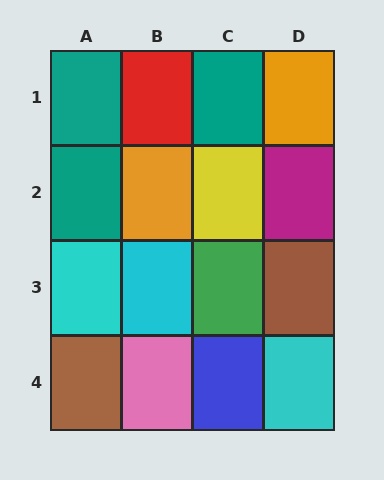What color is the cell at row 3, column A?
Cyan.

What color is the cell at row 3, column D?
Brown.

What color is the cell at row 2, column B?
Orange.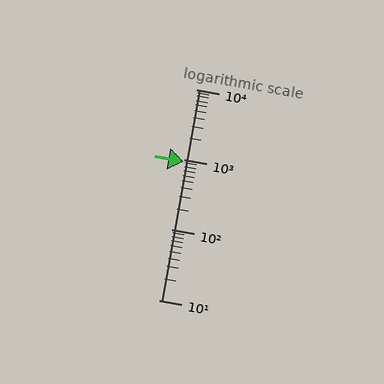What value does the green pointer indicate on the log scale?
The pointer indicates approximately 940.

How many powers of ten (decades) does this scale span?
The scale spans 3 decades, from 10 to 10000.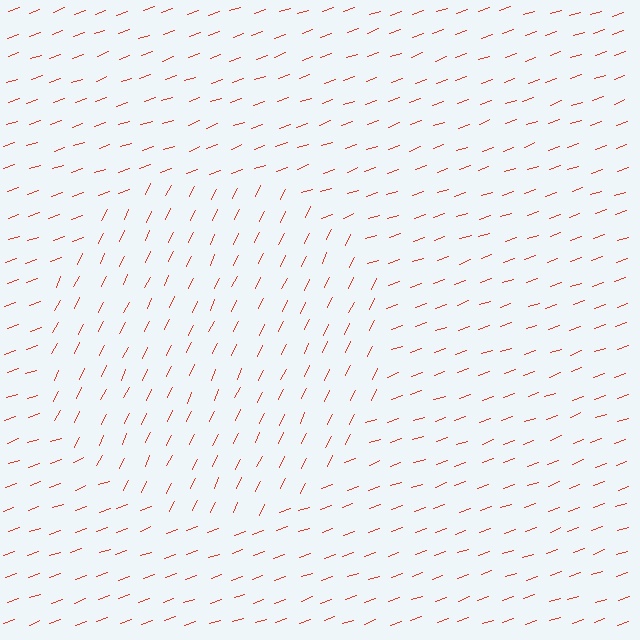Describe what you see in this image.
The image is filled with small red line segments. A circle region in the image has lines oriented differently from the surrounding lines, creating a visible texture boundary.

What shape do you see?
I see a circle.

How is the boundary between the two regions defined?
The boundary is defined purely by a change in line orientation (approximately 45 degrees difference). All lines are the same color and thickness.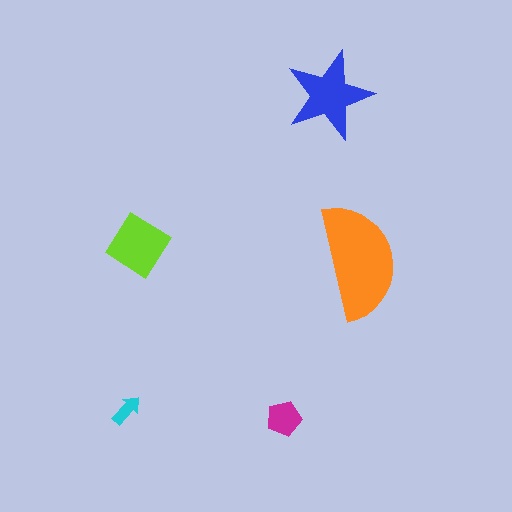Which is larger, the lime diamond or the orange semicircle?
The orange semicircle.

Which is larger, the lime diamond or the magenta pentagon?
The lime diamond.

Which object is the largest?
The orange semicircle.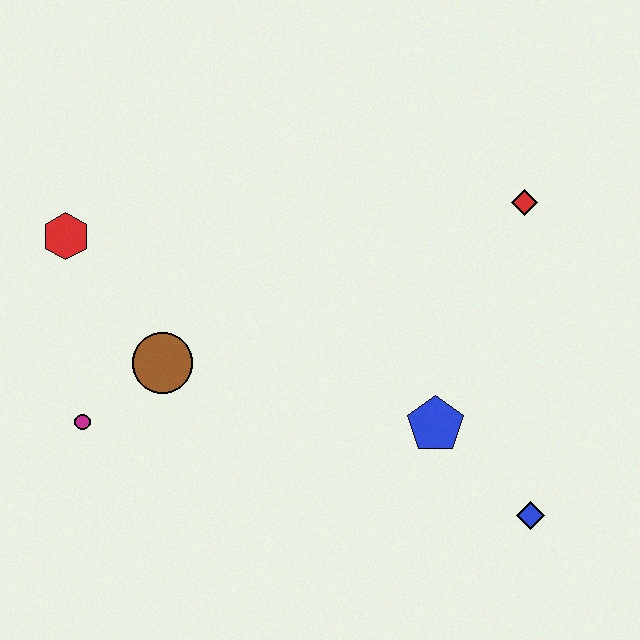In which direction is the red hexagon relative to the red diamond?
The red hexagon is to the left of the red diamond.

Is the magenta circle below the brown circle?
Yes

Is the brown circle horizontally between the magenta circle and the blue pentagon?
Yes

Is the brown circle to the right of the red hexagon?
Yes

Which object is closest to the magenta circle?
The brown circle is closest to the magenta circle.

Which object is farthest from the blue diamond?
The red hexagon is farthest from the blue diamond.